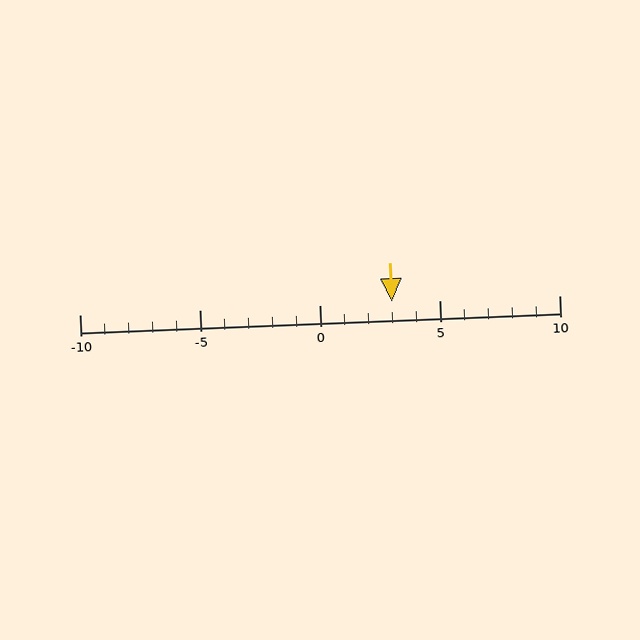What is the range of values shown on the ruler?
The ruler shows values from -10 to 10.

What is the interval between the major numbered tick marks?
The major tick marks are spaced 5 units apart.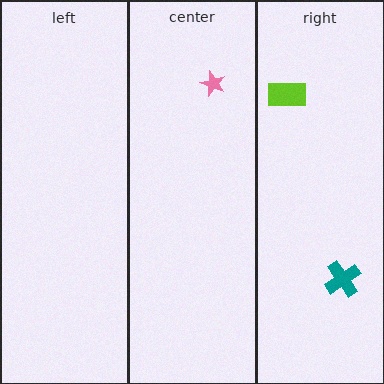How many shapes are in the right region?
2.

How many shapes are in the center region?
1.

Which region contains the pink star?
The center region.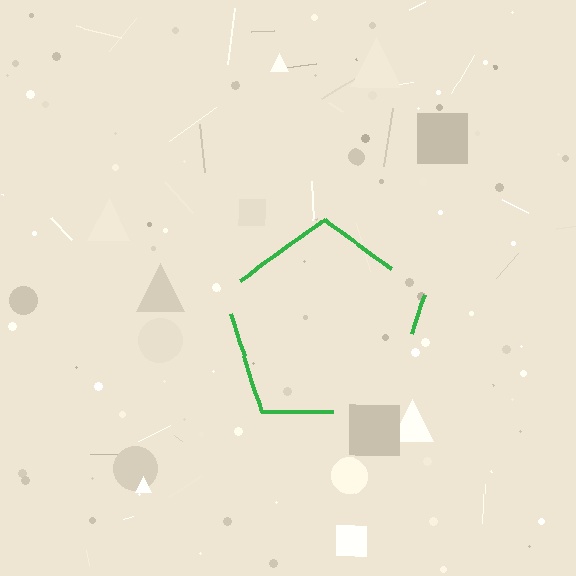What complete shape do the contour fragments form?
The contour fragments form a pentagon.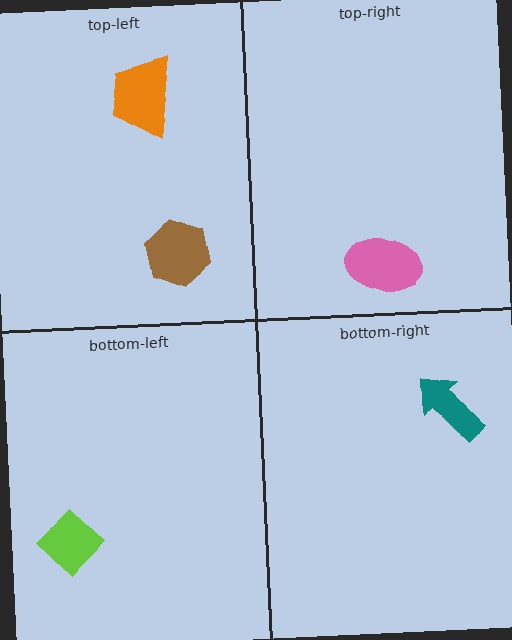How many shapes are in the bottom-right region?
1.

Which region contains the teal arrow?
The bottom-right region.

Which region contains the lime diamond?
The bottom-left region.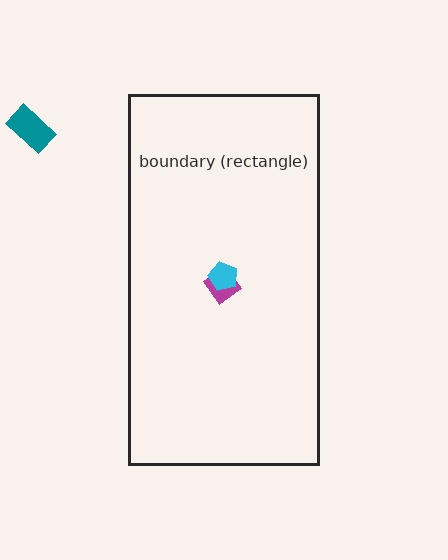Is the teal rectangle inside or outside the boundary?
Outside.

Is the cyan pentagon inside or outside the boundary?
Inside.